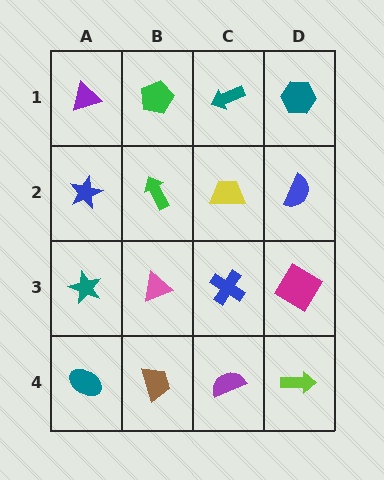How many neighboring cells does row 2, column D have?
3.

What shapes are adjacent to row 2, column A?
A purple triangle (row 1, column A), a teal star (row 3, column A), a green arrow (row 2, column B).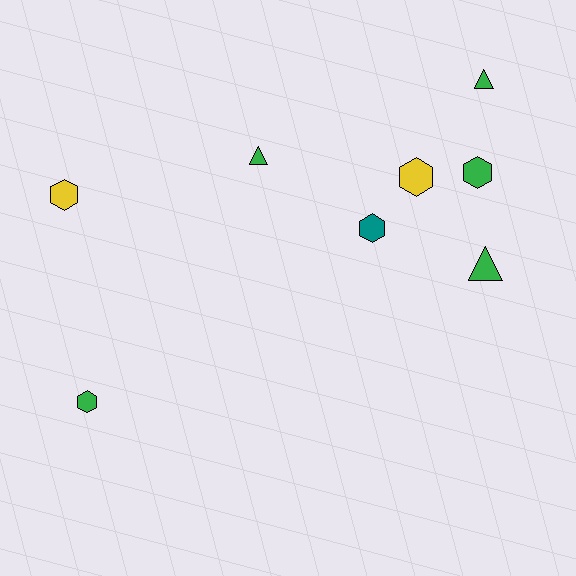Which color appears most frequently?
Green, with 5 objects.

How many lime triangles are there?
There are no lime triangles.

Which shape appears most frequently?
Hexagon, with 5 objects.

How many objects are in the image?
There are 8 objects.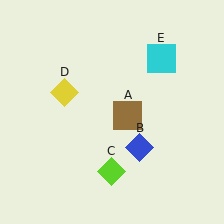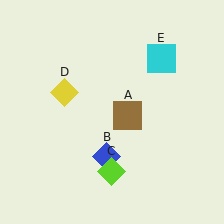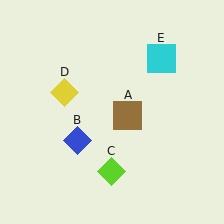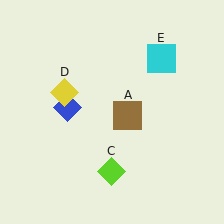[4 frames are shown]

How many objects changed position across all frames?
1 object changed position: blue diamond (object B).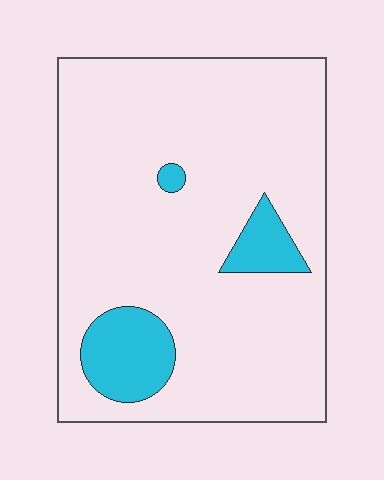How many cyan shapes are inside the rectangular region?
3.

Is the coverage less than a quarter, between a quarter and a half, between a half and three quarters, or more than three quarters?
Less than a quarter.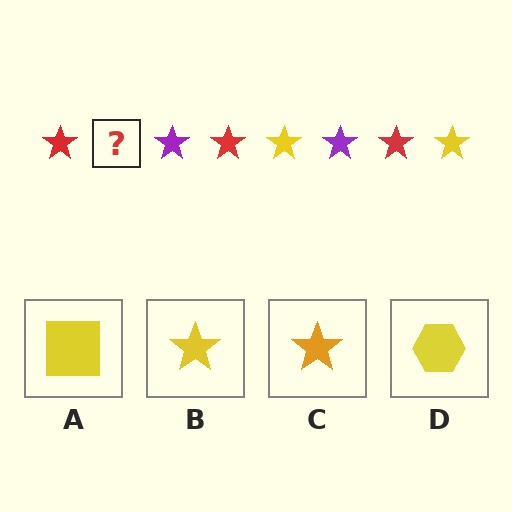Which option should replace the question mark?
Option B.